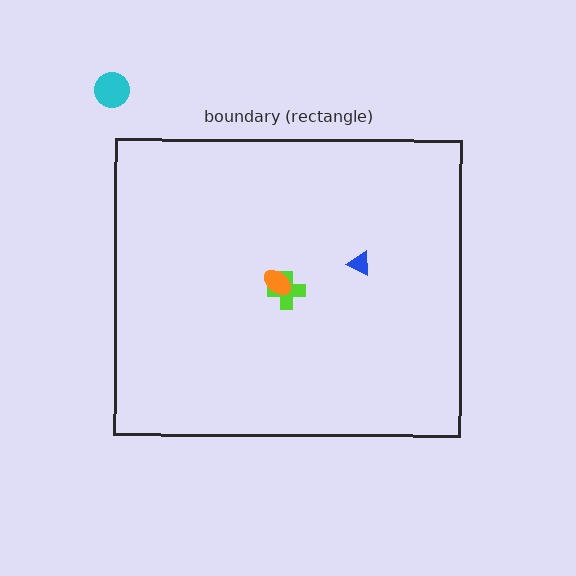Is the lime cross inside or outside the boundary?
Inside.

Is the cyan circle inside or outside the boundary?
Outside.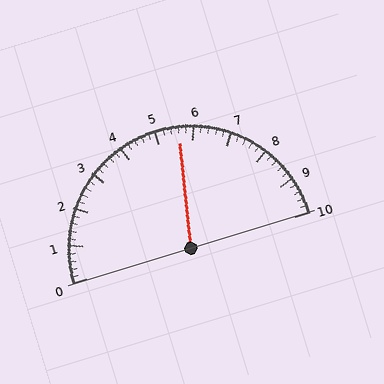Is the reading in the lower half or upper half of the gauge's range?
The reading is in the upper half of the range (0 to 10).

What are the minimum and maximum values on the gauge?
The gauge ranges from 0 to 10.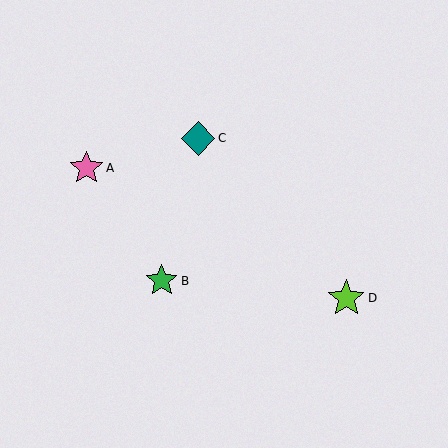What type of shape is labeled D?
Shape D is a lime star.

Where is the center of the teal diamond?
The center of the teal diamond is at (198, 138).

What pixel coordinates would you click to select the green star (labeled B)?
Click at (162, 281) to select the green star B.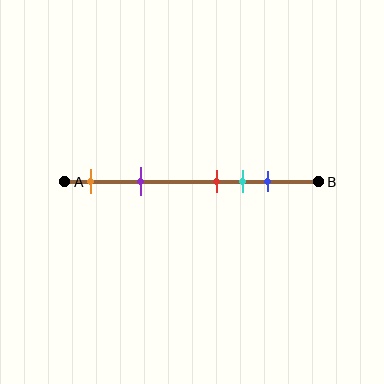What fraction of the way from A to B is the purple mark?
The purple mark is approximately 30% (0.3) of the way from A to B.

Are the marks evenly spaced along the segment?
No, the marks are not evenly spaced.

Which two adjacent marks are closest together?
The red and cyan marks are the closest adjacent pair.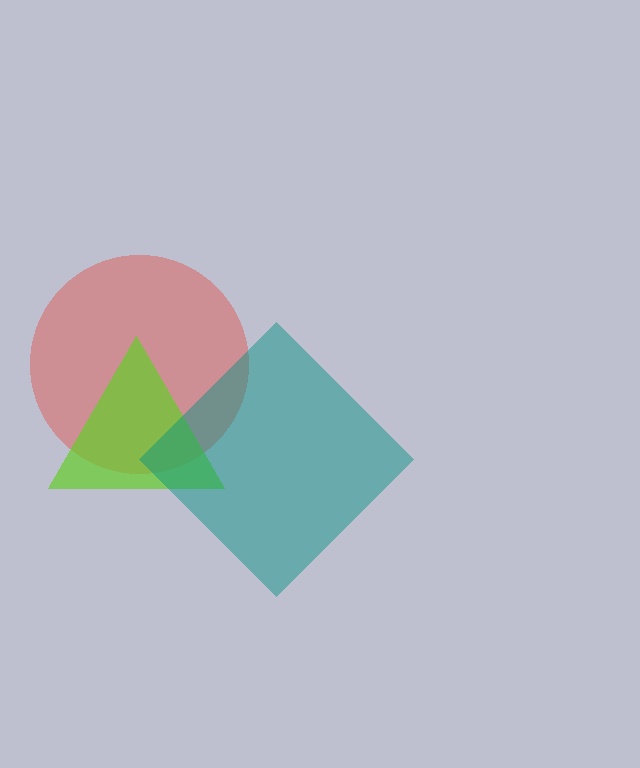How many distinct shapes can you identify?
There are 3 distinct shapes: a red circle, a lime triangle, a teal diamond.